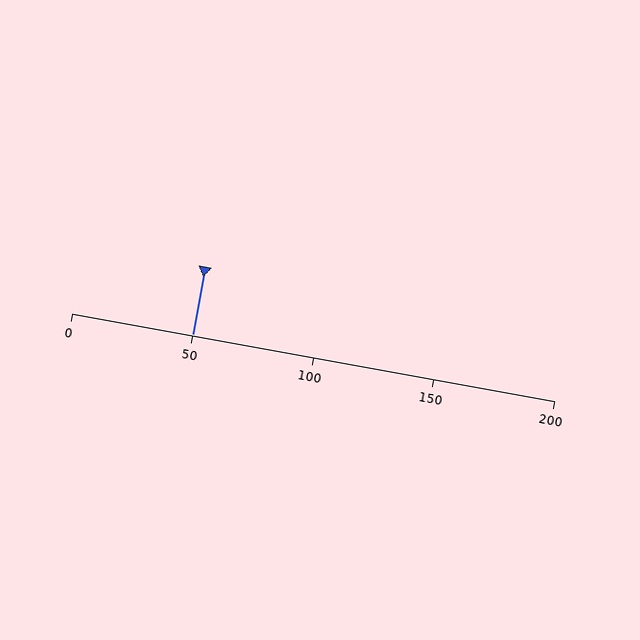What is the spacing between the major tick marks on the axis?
The major ticks are spaced 50 apart.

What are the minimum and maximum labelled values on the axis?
The axis runs from 0 to 200.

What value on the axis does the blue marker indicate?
The marker indicates approximately 50.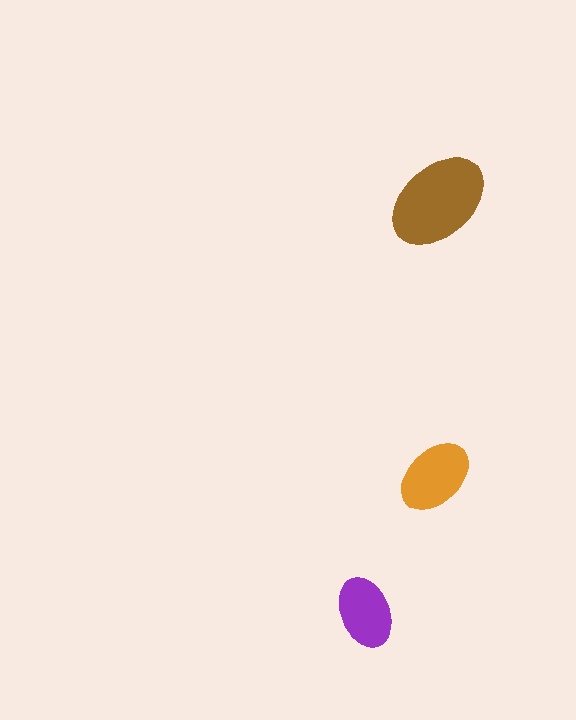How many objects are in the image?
There are 3 objects in the image.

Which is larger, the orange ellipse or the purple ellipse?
The orange one.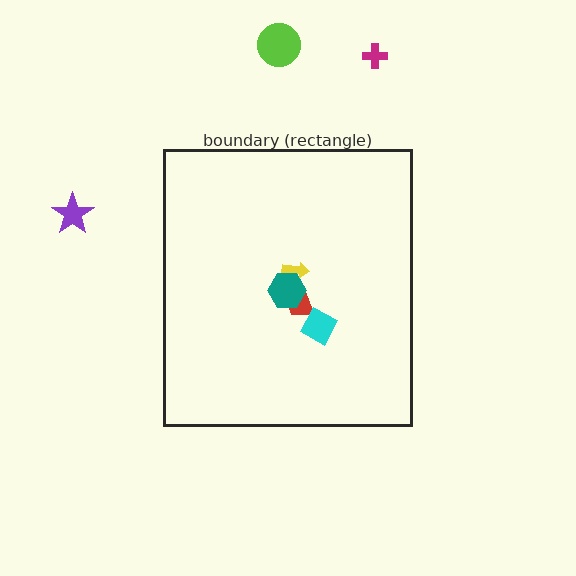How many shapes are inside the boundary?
4 inside, 3 outside.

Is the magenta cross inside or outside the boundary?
Outside.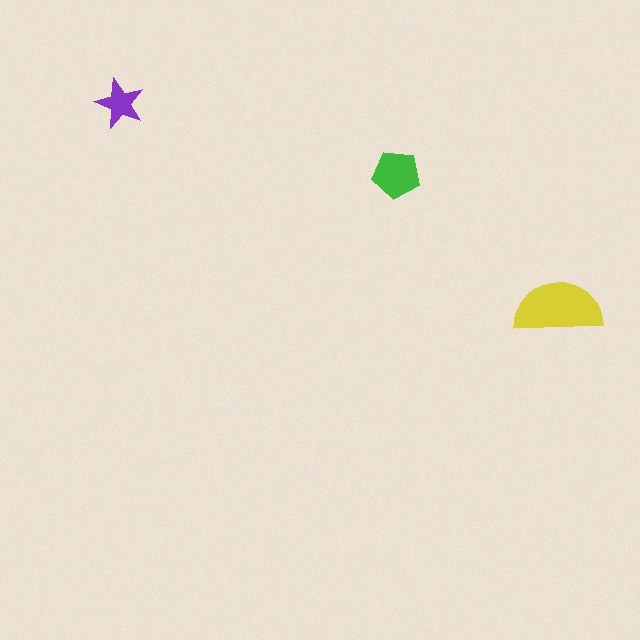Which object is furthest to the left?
The purple star is leftmost.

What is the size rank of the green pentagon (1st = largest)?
2nd.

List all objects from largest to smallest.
The yellow semicircle, the green pentagon, the purple star.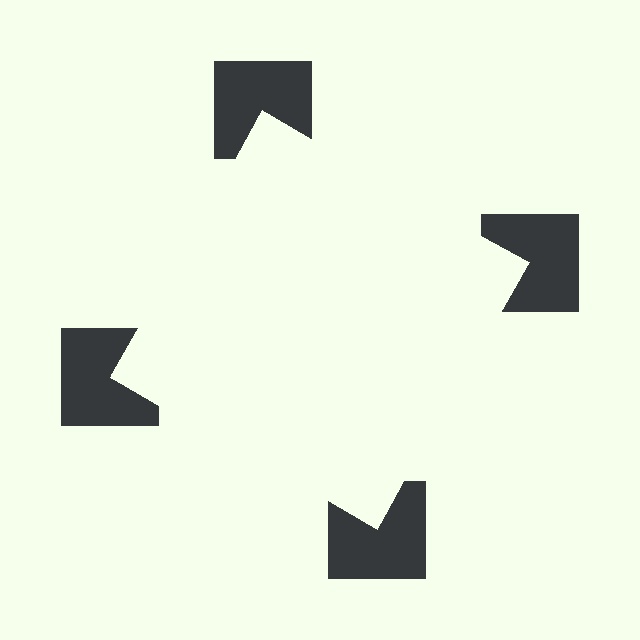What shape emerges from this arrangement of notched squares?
An illusory square — its edges are inferred from the aligned wedge cuts in the notched squares, not physically drawn.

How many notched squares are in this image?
There are 4 — one at each vertex of the illusory square.